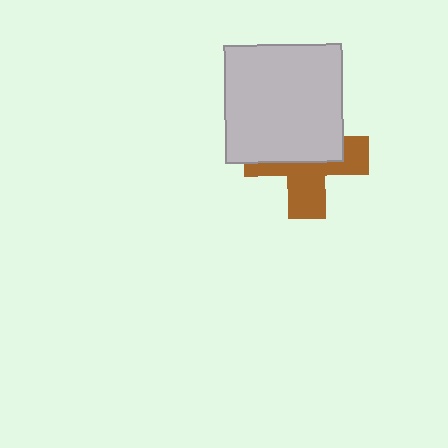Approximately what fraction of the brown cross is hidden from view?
Roughly 51% of the brown cross is hidden behind the light gray square.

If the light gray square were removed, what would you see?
You would see the complete brown cross.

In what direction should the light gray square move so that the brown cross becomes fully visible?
The light gray square should move up. That is the shortest direction to clear the overlap and leave the brown cross fully visible.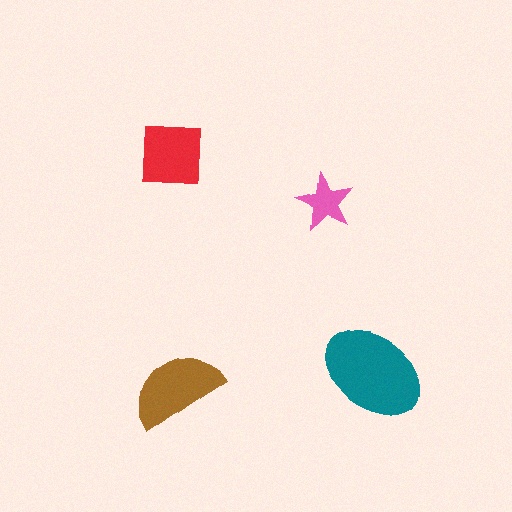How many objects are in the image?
There are 4 objects in the image.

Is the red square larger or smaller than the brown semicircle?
Smaller.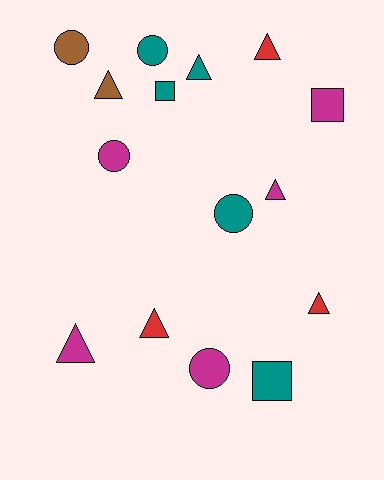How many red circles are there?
There are no red circles.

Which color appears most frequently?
Teal, with 5 objects.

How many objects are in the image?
There are 15 objects.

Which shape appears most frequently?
Triangle, with 7 objects.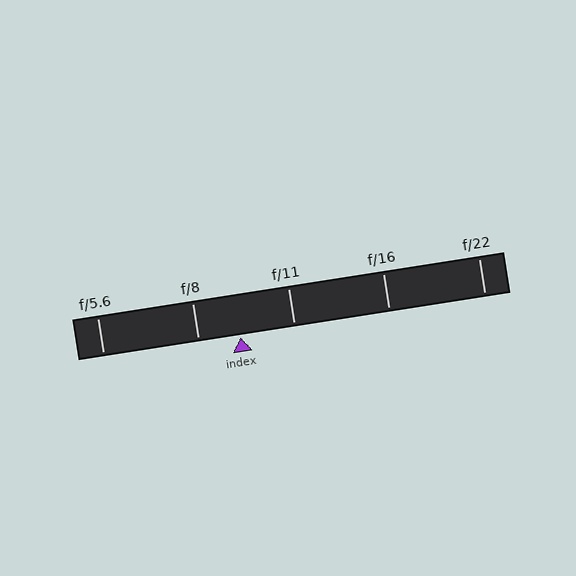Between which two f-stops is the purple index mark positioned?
The index mark is between f/8 and f/11.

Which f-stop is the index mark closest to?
The index mark is closest to f/8.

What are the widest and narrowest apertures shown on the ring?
The widest aperture shown is f/5.6 and the narrowest is f/22.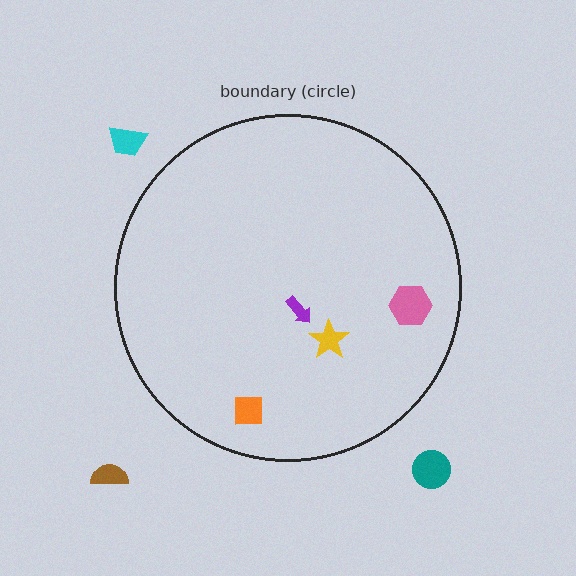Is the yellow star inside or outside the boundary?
Inside.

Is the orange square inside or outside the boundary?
Inside.